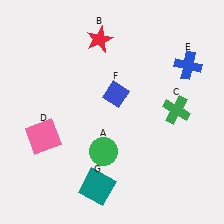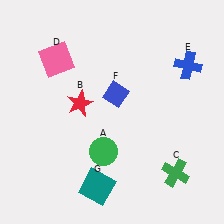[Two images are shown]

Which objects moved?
The objects that moved are: the red star (B), the green cross (C), the pink square (D).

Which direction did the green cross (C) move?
The green cross (C) moved down.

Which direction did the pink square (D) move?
The pink square (D) moved up.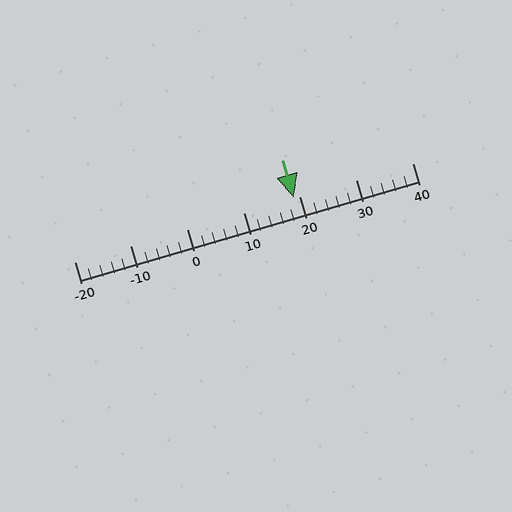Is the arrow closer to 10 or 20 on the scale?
The arrow is closer to 20.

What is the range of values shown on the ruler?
The ruler shows values from -20 to 40.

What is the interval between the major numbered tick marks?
The major tick marks are spaced 10 units apart.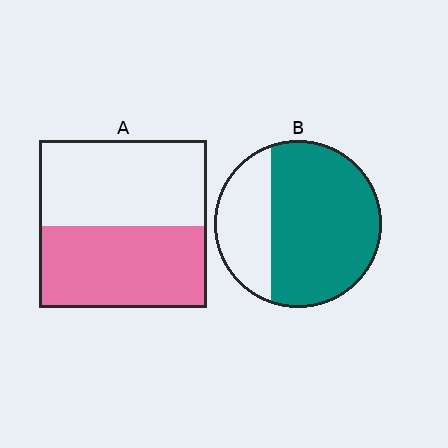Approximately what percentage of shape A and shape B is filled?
A is approximately 50% and B is approximately 70%.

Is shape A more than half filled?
Roughly half.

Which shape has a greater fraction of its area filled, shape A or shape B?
Shape B.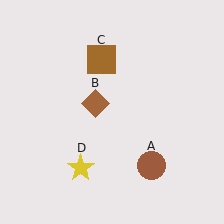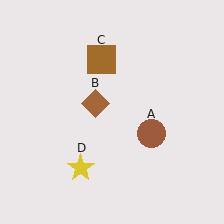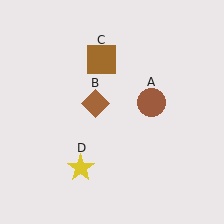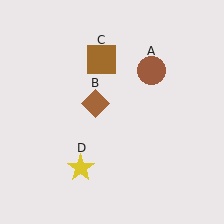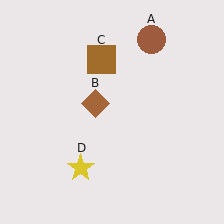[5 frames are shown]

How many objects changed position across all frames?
1 object changed position: brown circle (object A).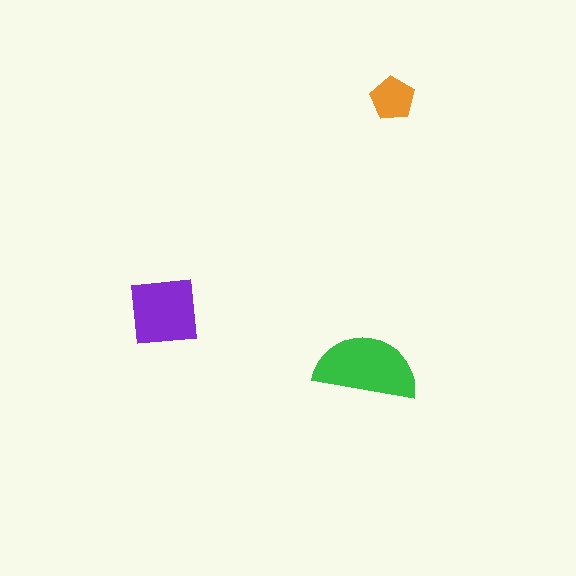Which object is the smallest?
The orange pentagon.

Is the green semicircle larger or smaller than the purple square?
Larger.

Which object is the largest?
The green semicircle.